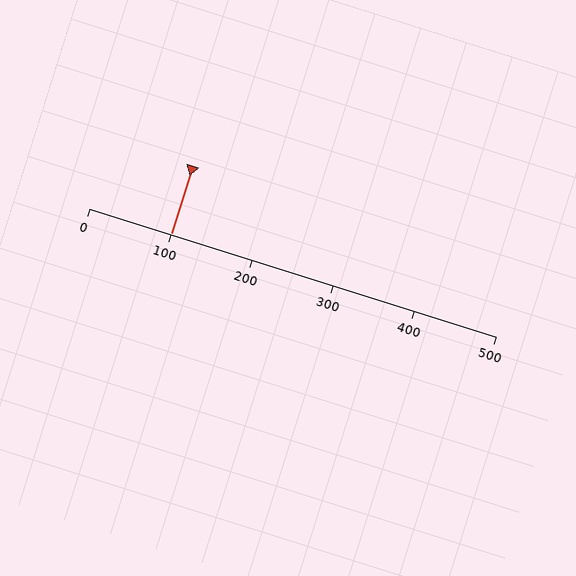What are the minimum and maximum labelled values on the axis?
The axis runs from 0 to 500.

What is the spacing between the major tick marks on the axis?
The major ticks are spaced 100 apart.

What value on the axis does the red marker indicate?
The marker indicates approximately 100.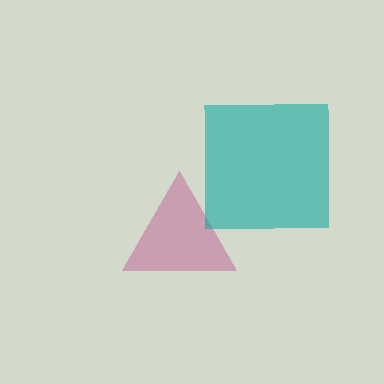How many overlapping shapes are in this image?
There are 2 overlapping shapes in the image.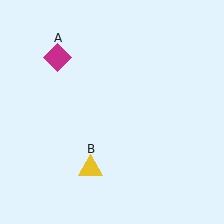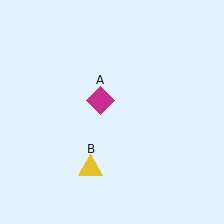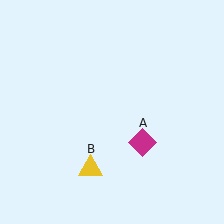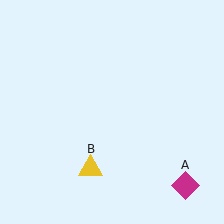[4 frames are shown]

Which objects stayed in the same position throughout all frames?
Yellow triangle (object B) remained stationary.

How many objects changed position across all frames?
1 object changed position: magenta diamond (object A).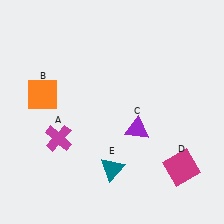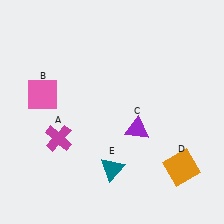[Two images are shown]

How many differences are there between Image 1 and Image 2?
There are 2 differences between the two images.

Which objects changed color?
B changed from orange to pink. D changed from magenta to orange.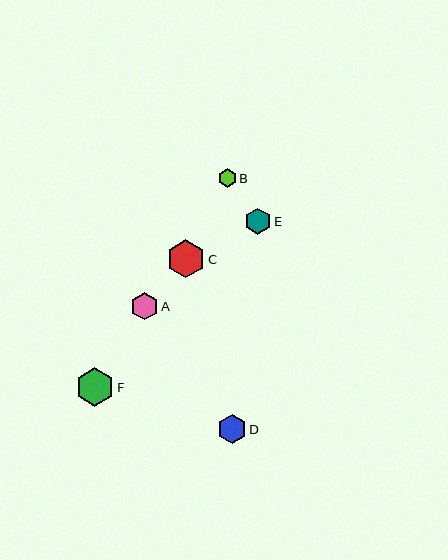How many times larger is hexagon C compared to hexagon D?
Hexagon C is approximately 1.3 times the size of hexagon D.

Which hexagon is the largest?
Hexagon F is the largest with a size of approximately 38 pixels.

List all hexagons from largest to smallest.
From largest to smallest: F, C, D, A, E, B.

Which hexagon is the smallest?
Hexagon B is the smallest with a size of approximately 18 pixels.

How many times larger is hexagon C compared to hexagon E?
Hexagon C is approximately 1.4 times the size of hexagon E.